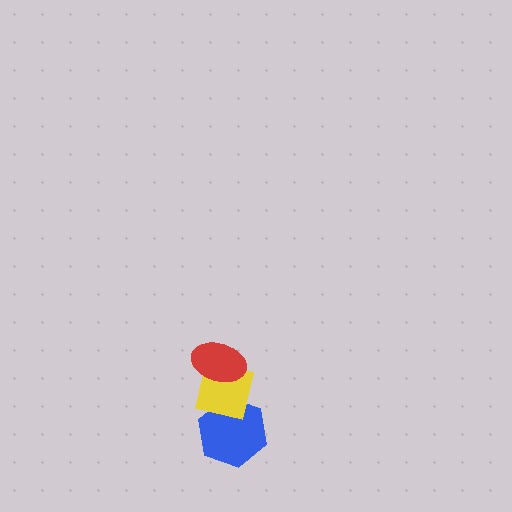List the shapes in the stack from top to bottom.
From top to bottom: the red ellipse, the yellow square, the blue hexagon.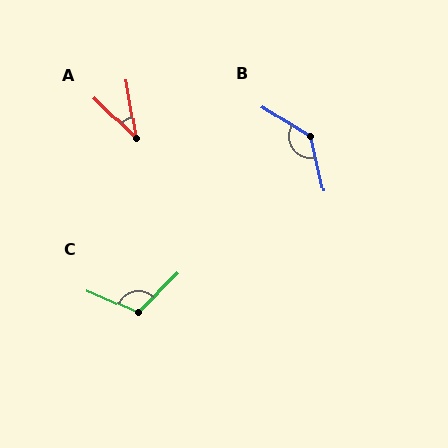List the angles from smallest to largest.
A (35°), C (112°), B (134°).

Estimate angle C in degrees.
Approximately 112 degrees.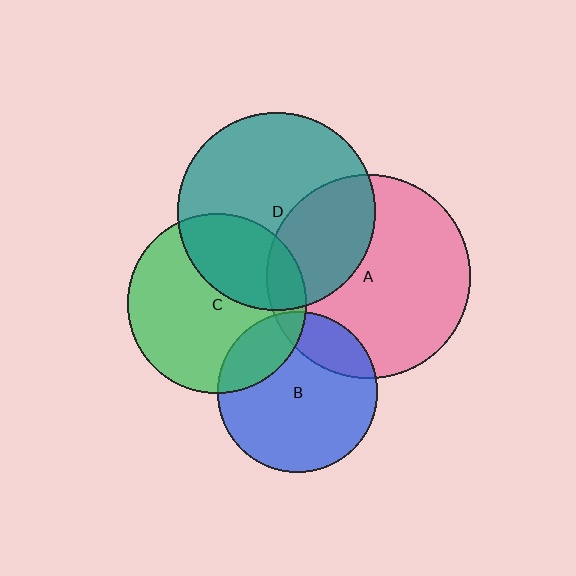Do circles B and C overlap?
Yes.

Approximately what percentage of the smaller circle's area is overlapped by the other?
Approximately 20%.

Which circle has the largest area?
Circle A (pink).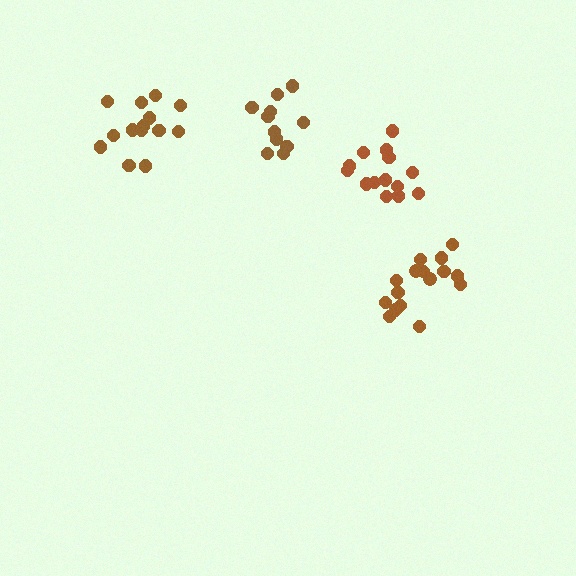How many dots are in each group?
Group 1: 16 dots, Group 2: 14 dots, Group 3: 11 dots, Group 4: 14 dots (55 total).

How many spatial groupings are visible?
There are 4 spatial groupings.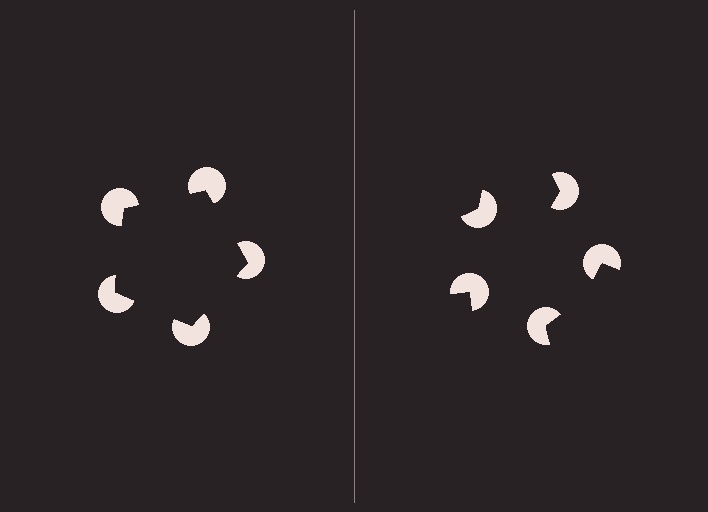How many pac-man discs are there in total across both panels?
10 — 5 on each side.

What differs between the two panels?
The pac-man discs are positioned identically on both sides; only the wedge orientations differ. On the left they align to a pentagon; on the right they are misaligned.